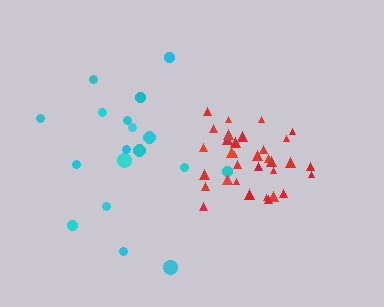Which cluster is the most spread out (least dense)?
Cyan.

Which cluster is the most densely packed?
Red.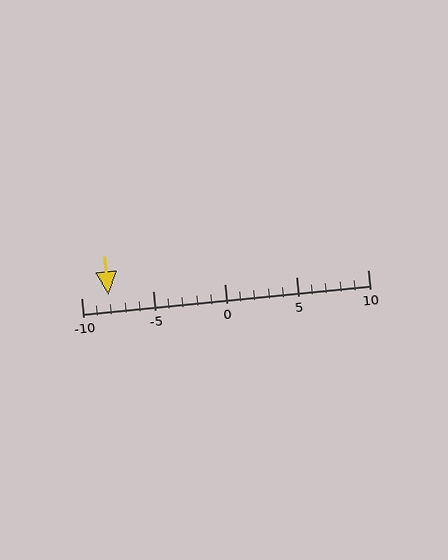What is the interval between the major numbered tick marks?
The major tick marks are spaced 5 units apart.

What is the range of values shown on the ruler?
The ruler shows values from -10 to 10.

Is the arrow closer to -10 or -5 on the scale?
The arrow is closer to -10.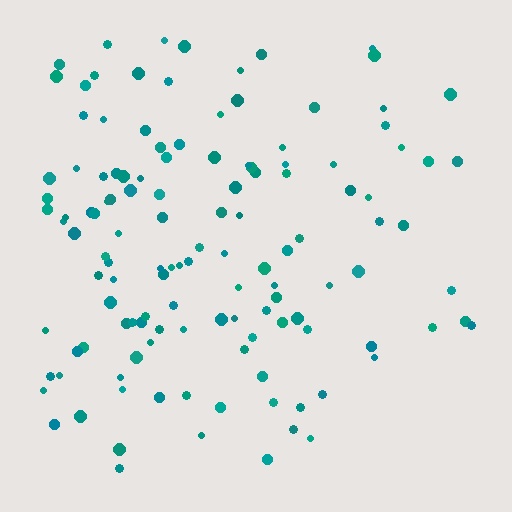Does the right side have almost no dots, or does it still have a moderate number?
Still a moderate number, just noticeably fewer than the left.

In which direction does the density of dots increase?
From right to left, with the left side densest.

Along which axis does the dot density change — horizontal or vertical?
Horizontal.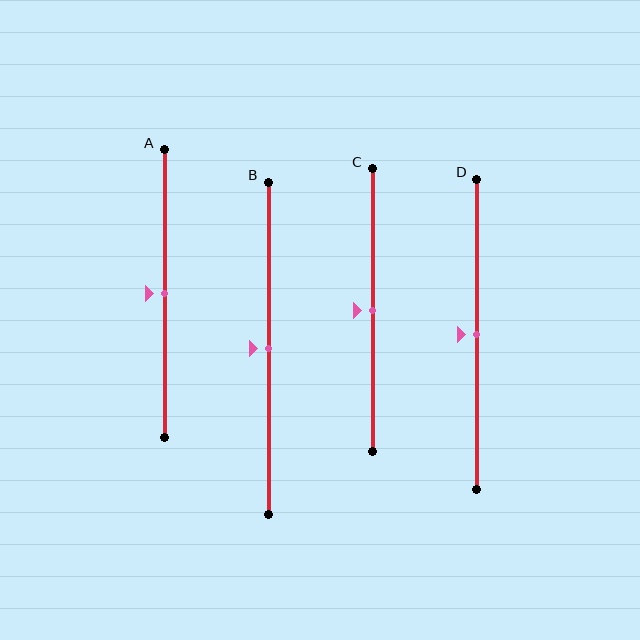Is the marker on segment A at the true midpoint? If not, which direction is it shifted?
Yes, the marker on segment A is at the true midpoint.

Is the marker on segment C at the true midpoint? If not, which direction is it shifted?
Yes, the marker on segment C is at the true midpoint.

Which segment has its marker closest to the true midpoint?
Segment A has its marker closest to the true midpoint.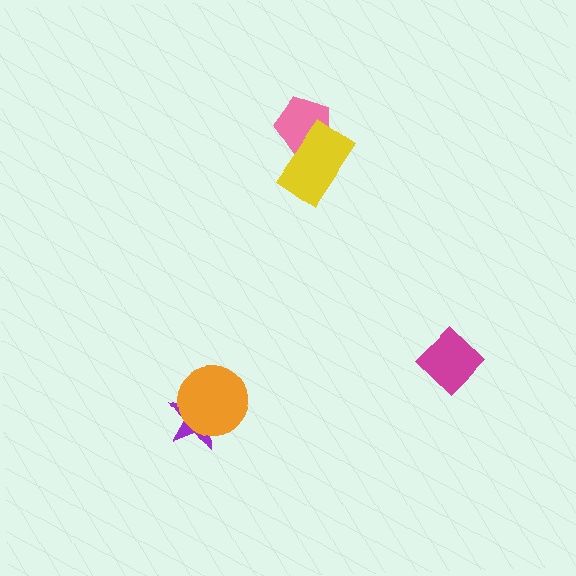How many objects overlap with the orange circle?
1 object overlaps with the orange circle.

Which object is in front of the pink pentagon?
The yellow rectangle is in front of the pink pentagon.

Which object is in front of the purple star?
The orange circle is in front of the purple star.